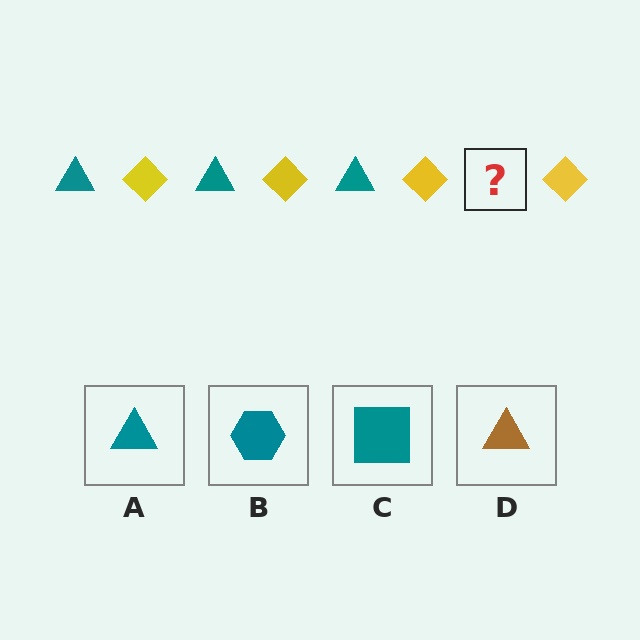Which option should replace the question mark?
Option A.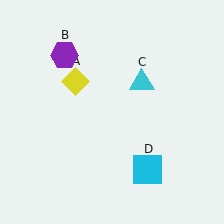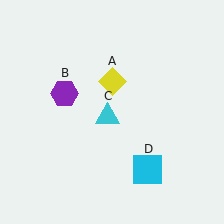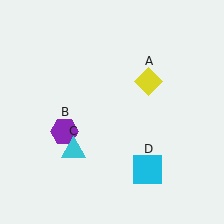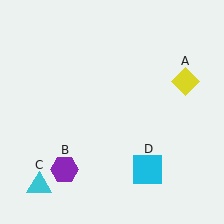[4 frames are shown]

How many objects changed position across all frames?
3 objects changed position: yellow diamond (object A), purple hexagon (object B), cyan triangle (object C).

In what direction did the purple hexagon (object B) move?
The purple hexagon (object B) moved down.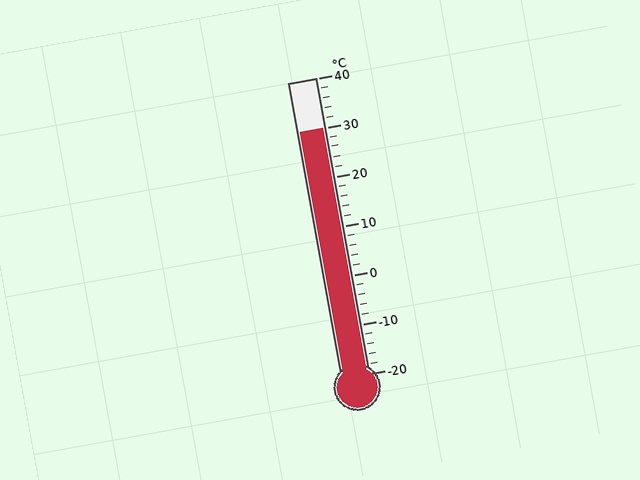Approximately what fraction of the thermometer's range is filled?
The thermometer is filled to approximately 85% of its range.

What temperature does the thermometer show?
The thermometer shows approximately 30°C.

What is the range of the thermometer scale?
The thermometer scale ranges from -20°C to 40°C.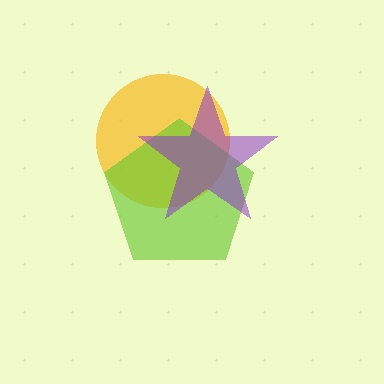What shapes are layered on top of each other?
The layered shapes are: a yellow circle, a lime pentagon, a purple star.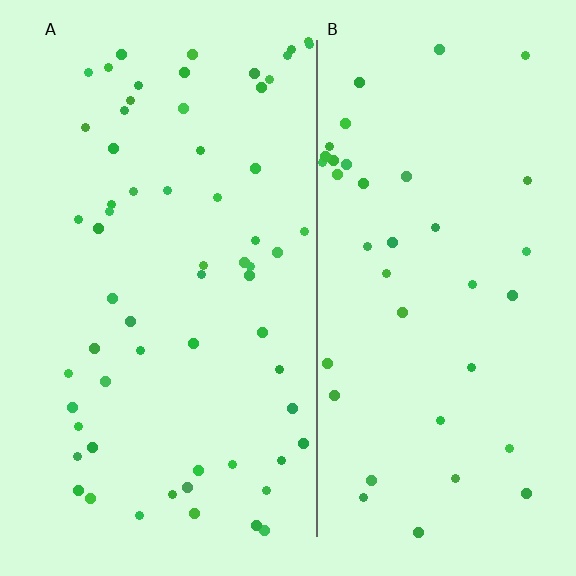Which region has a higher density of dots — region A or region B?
A (the left).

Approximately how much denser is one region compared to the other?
Approximately 1.6× — region A over region B.